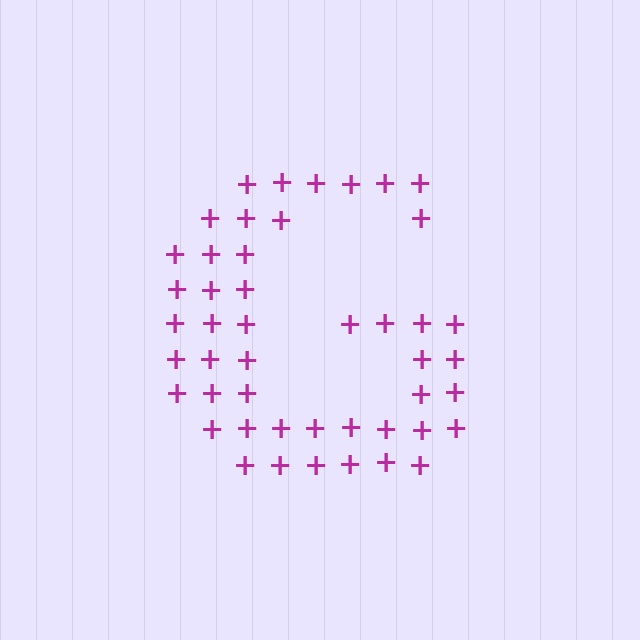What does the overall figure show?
The overall figure shows the letter G.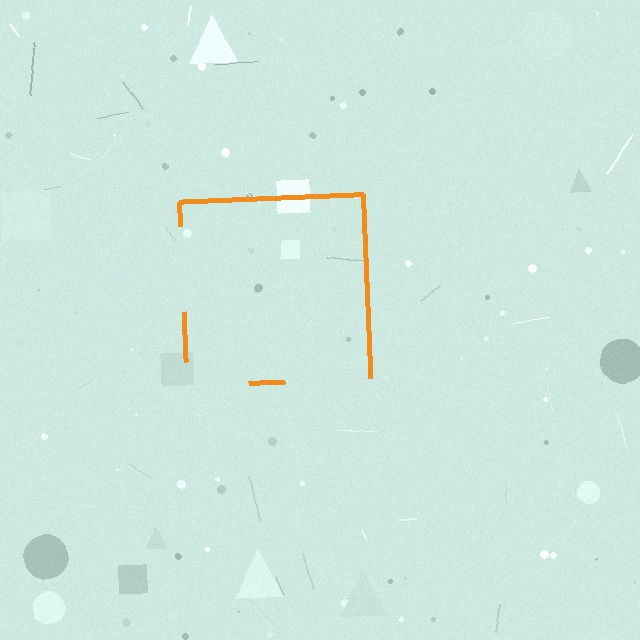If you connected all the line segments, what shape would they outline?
They would outline a square.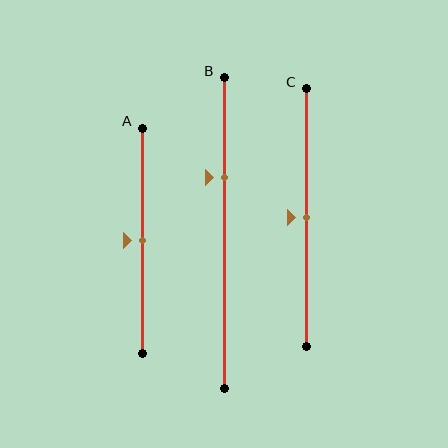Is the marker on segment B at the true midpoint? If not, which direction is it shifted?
No, the marker on segment B is shifted upward by about 18% of the segment length.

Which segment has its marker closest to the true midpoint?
Segment A has its marker closest to the true midpoint.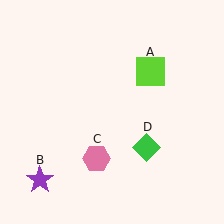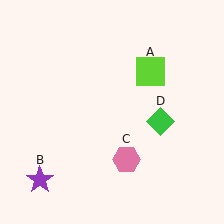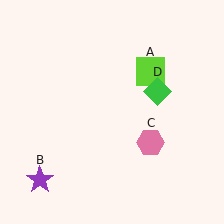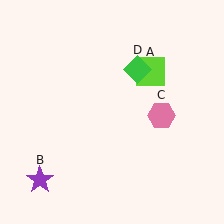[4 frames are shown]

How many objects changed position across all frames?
2 objects changed position: pink hexagon (object C), green diamond (object D).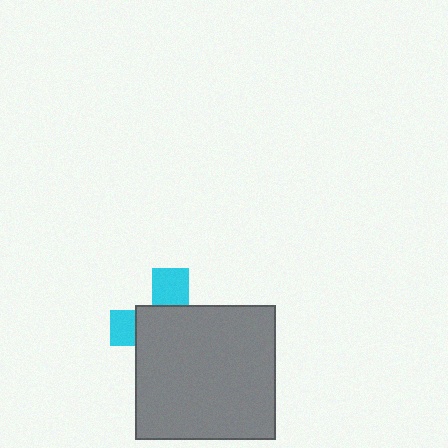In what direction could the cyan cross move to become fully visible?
The cyan cross could move toward the upper-left. That would shift it out from behind the gray rectangle entirely.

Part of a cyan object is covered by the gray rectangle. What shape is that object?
It is a cross.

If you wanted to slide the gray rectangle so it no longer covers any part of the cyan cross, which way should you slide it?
Slide it toward the lower-right — that is the most direct way to separate the two shapes.